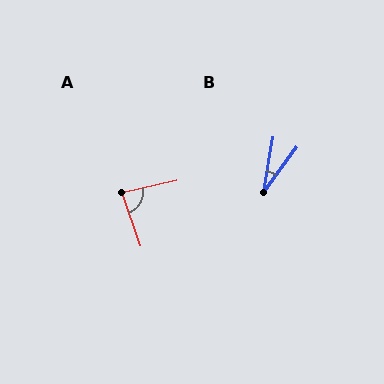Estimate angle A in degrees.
Approximately 83 degrees.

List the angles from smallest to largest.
B (26°), A (83°).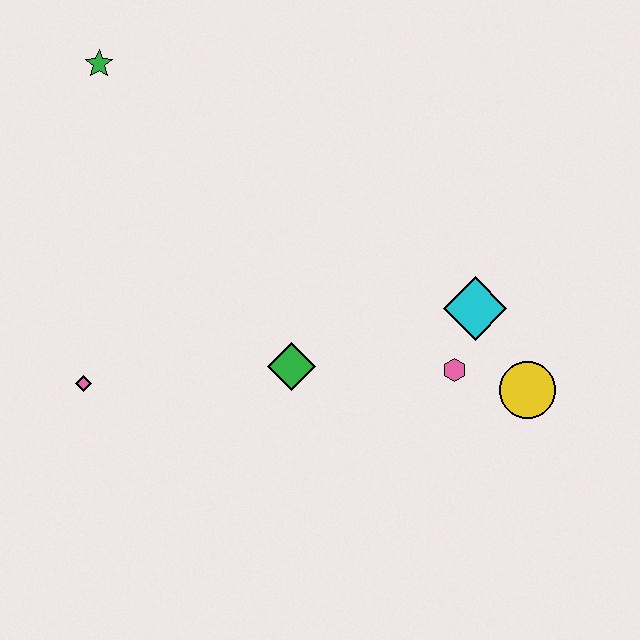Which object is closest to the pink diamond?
The green diamond is closest to the pink diamond.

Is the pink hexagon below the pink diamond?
No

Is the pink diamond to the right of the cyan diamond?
No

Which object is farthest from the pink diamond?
The yellow circle is farthest from the pink diamond.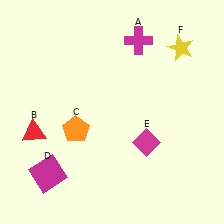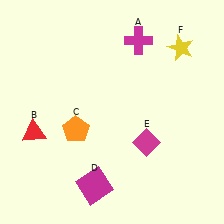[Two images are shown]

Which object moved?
The magenta square (D) moved right.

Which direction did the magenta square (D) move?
The magenta square (D) moved right.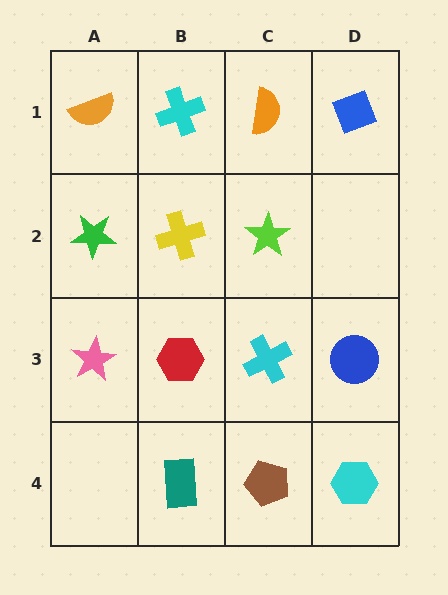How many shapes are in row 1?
4 shapes.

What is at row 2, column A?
A green star.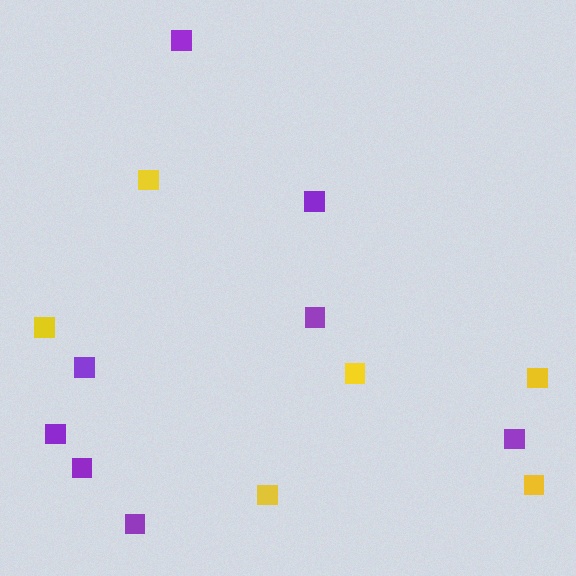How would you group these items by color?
There are 2 groups: one group of purple squares (8) and one group of yellow squares (6).